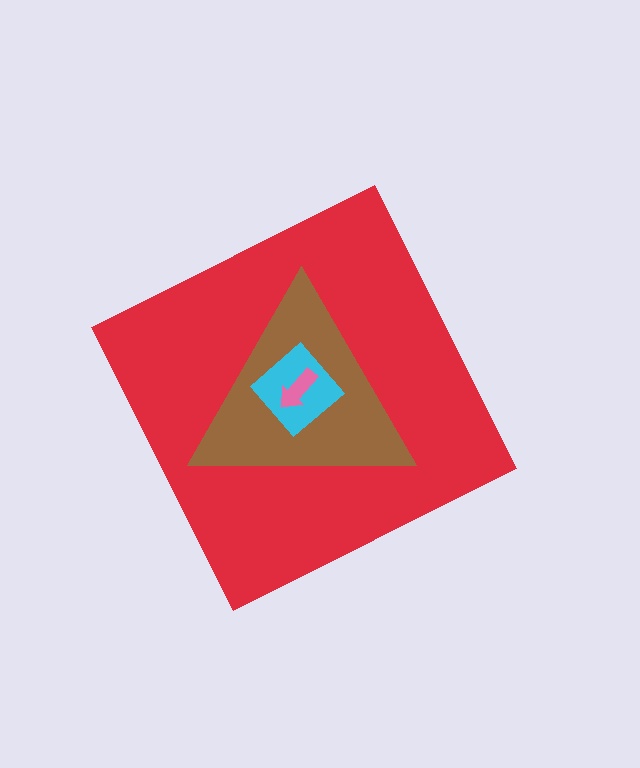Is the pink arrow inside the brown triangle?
Yes.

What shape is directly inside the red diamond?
The brown triangle.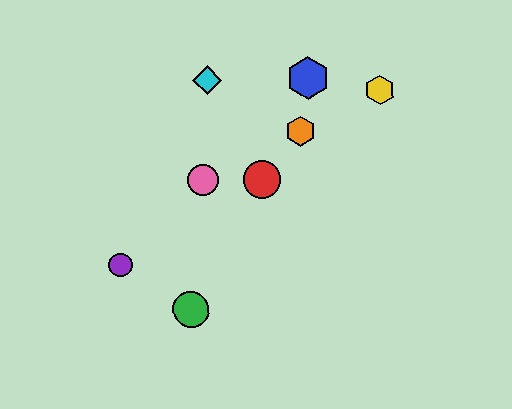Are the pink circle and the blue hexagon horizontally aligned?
No, the pink circle is at y≈180 and the blue hexagon is at y≈77.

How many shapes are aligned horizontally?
2 shapes (the red circle, the pink circle) are aligned horizontally.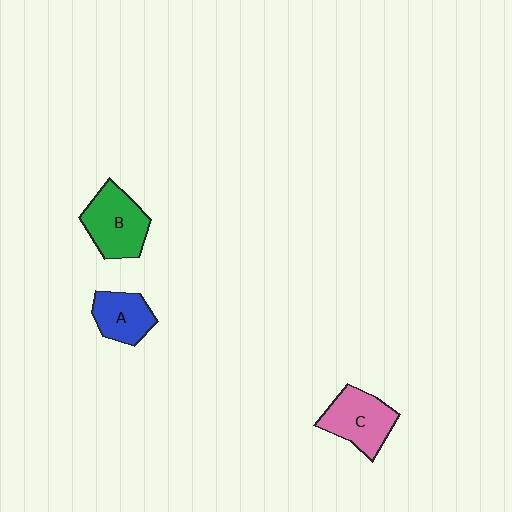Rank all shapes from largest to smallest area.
From largest to smallest: B (green), C (pink), A (blue).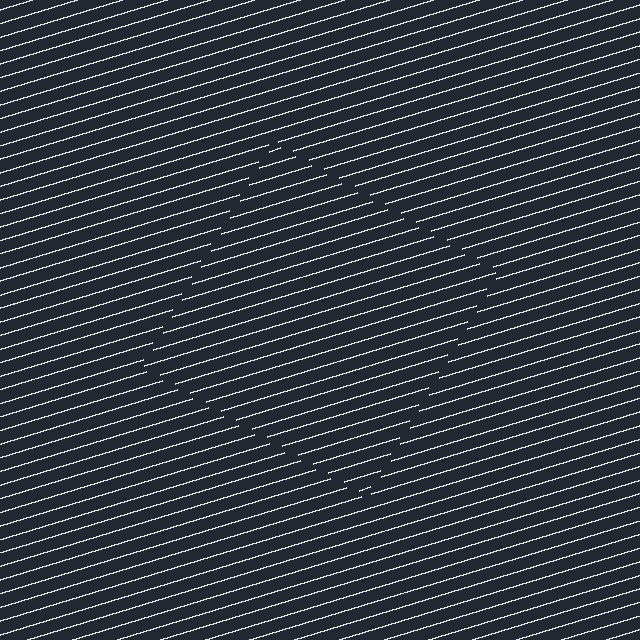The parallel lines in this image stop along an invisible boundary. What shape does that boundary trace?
An illusory square. The interior of the shape contains the same grating, shifted by half a period — the contour is defined by the phase discontinuity where line-ends from the inner and outer gratings abut.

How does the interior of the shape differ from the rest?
The interior of the shape contains the same grating, shifted by half a period — the contour is defined by the phase discontinuity where line-ends from the inner and outer gratings abut.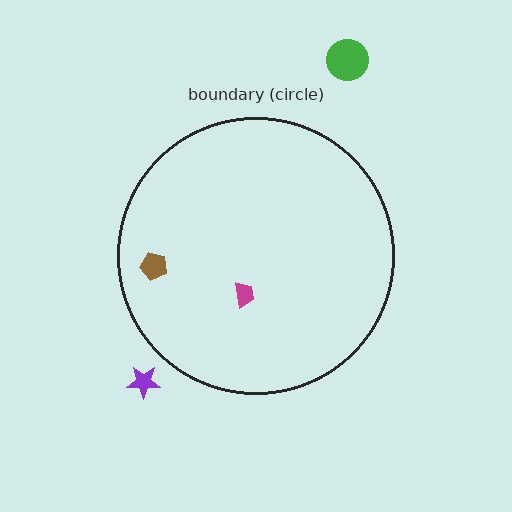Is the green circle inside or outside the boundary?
Outside.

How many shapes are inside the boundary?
2 inside, 2 outside.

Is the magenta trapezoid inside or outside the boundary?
Inside.